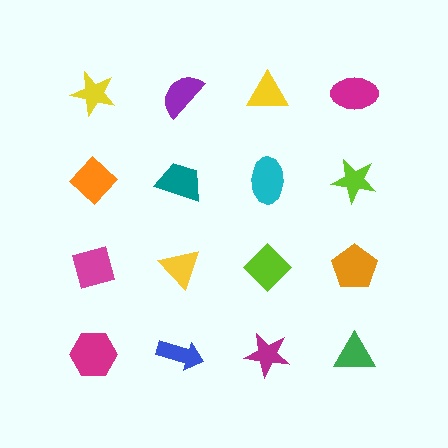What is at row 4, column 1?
A magenta hexagon.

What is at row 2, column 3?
A cyan ellipse.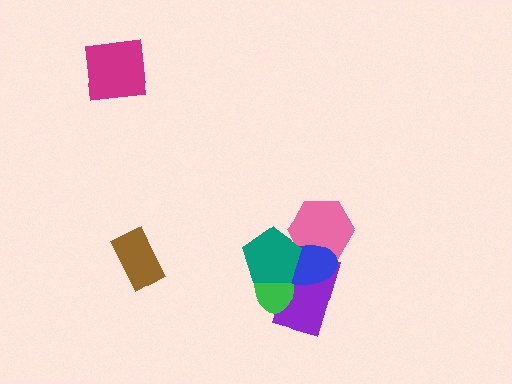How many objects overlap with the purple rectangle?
4 objects overlap with the purple rectangle.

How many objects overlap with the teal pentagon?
4 objects overlap with the teal pentagon.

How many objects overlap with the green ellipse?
3 objects overlap with the green ellipse.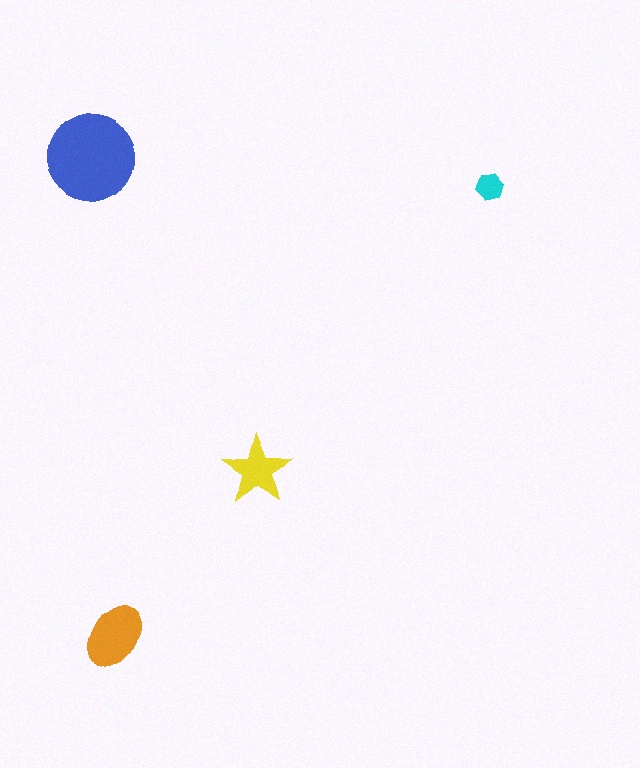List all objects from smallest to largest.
The cyan hexagon, the yellow star, the orange ellipse, the blue circle.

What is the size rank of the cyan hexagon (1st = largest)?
4th.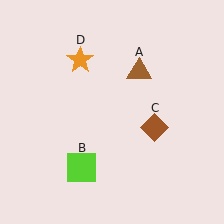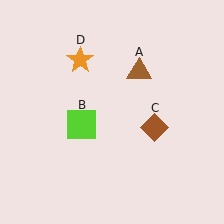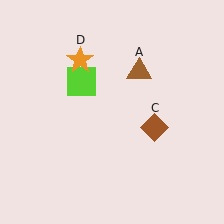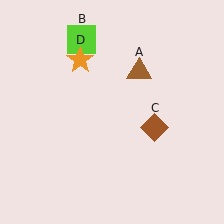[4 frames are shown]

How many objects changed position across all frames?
1 object changed position: lime square (object B).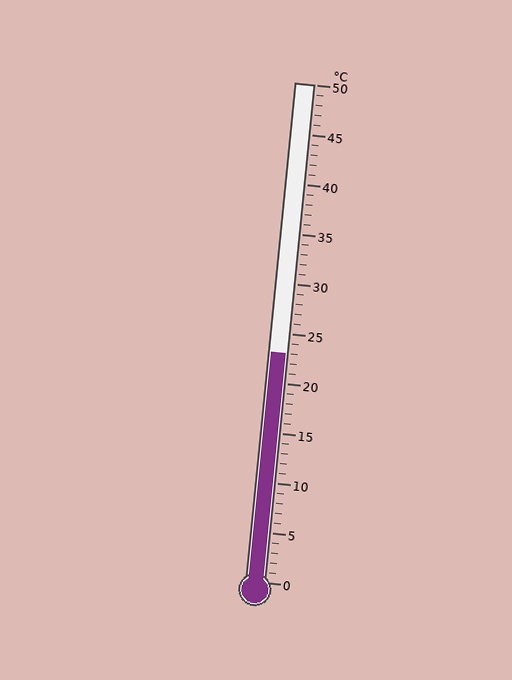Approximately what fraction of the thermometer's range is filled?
The thermometer is filled to approximately 45% of its range.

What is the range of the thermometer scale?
The thermometer scale ranges from 0°C to 50°C.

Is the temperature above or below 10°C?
The temperature is above 10°C.